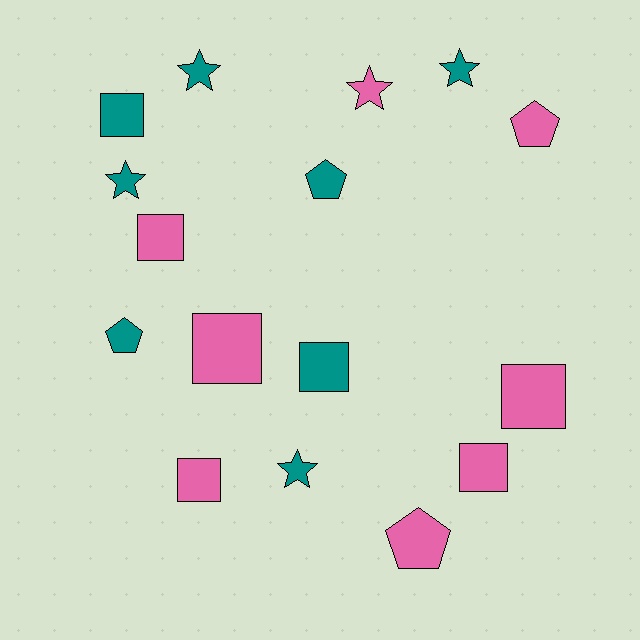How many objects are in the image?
There are 16 objects.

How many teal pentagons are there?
There are 2 teal pentagons.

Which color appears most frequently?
Teal, with 8 objects.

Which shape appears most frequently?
Square, with 7 objects.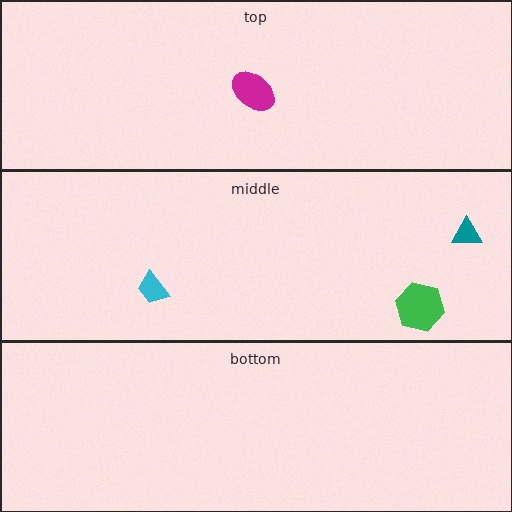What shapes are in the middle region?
The teal triangle, the cyan trapezoid, the green hexagon.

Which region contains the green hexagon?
The middle region.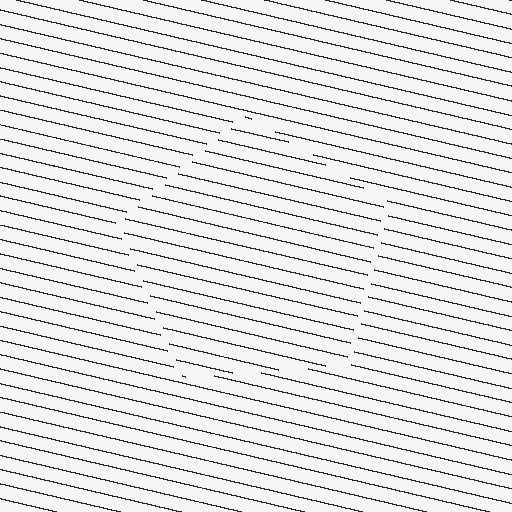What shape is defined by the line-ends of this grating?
An illusory pentagon. The interior of the shape contains the same grating, shifted by half a period — the contour is defined by the phase discontinuity where line-ends from the inner and outer gratings abut.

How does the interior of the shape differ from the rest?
The interior of the shape contains the same grating, shifted by half a period — the contour is defined by the phase discontinuity where line-ends from the inner and outer gratings abut.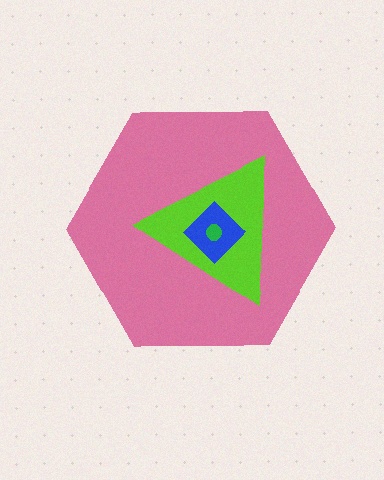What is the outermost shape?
The pink hexagon.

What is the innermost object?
The green circle.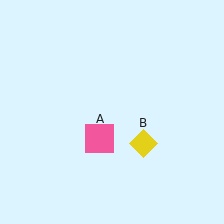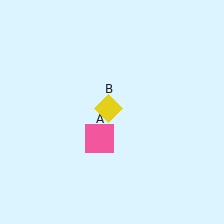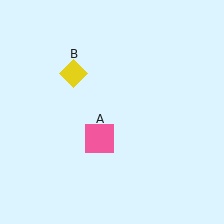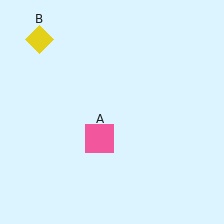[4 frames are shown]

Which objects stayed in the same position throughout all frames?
Pink square (object A) remained stationary.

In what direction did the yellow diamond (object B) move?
The yellow diamond (object B) moved up and to the left.